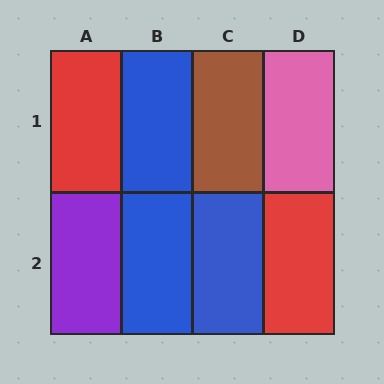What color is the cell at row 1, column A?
Red.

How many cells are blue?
3 cells are blue.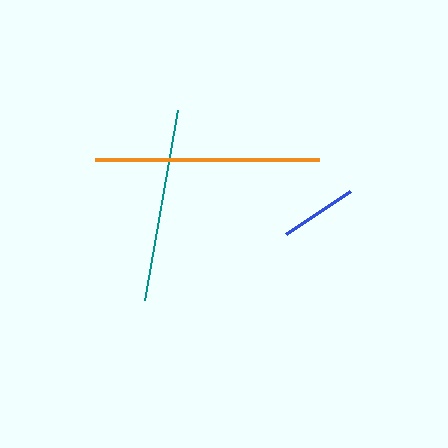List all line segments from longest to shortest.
From longest to shortest: orange, teal, blue.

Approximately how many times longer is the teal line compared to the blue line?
The teal line is approximately 2.5 times the length of the blue line.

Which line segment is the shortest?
The blue line is the shortest at approximately 77 pixels.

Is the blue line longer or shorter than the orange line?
The orange line is longer than the blue line.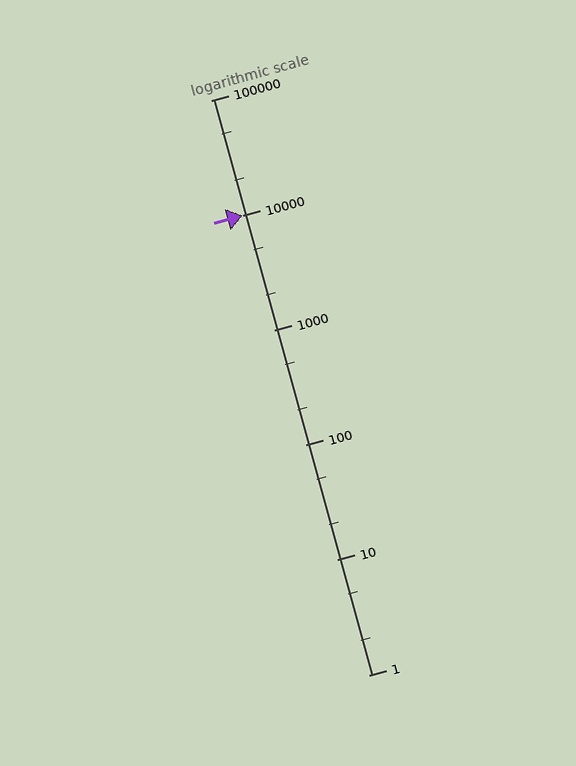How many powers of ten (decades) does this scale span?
The scale spans 5 decades, from 1 to 100000.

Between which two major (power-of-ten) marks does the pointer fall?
The pointer is between 10000 and 100000.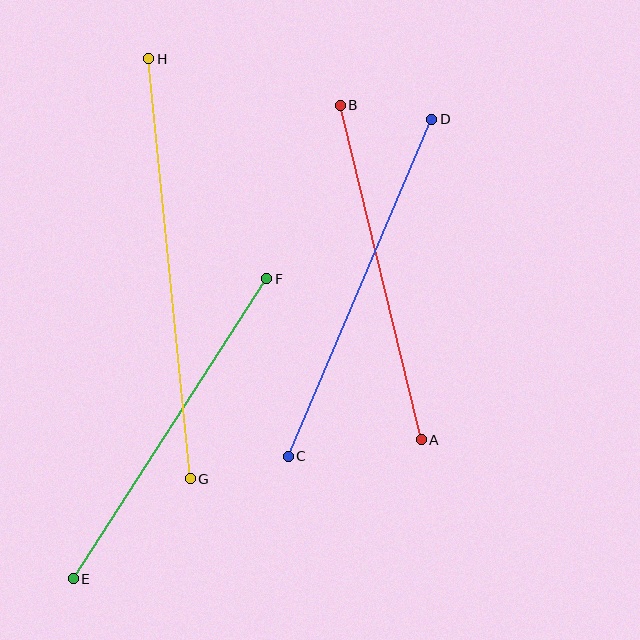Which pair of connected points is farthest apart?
Points G and H are farthest apart.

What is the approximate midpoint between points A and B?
The midpoint is at approximately (381, 272) pixels.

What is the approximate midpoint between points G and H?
The midpoint is at approximately (169, 269) pixels.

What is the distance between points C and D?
The distance is approximately 366 pixels.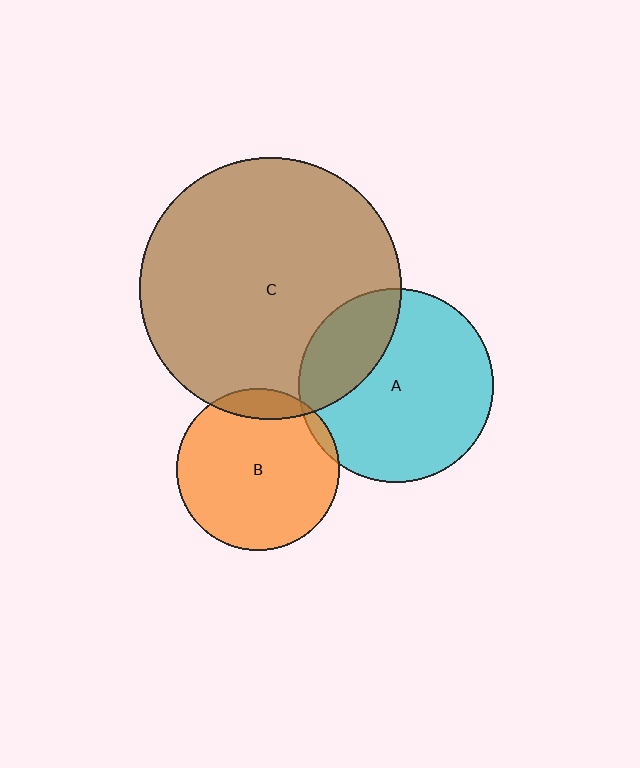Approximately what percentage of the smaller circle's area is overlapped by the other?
Approximately 10%.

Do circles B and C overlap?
Yes.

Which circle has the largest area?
Circle C (brown).